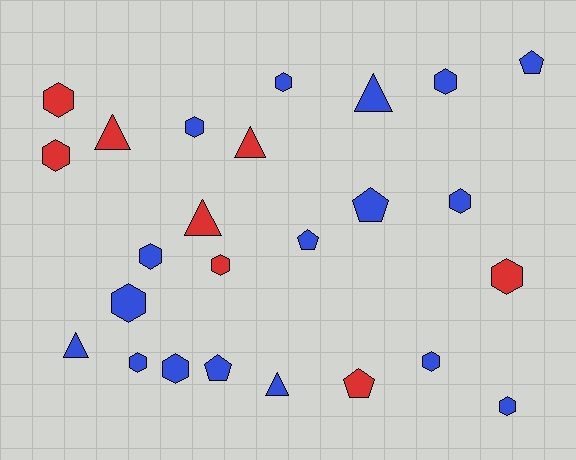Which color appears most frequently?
Blue, with 17 objects.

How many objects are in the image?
There are 25 objects.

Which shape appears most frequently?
Hexagon, with 14 objects.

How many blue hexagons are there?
There are 10 blue hexagons.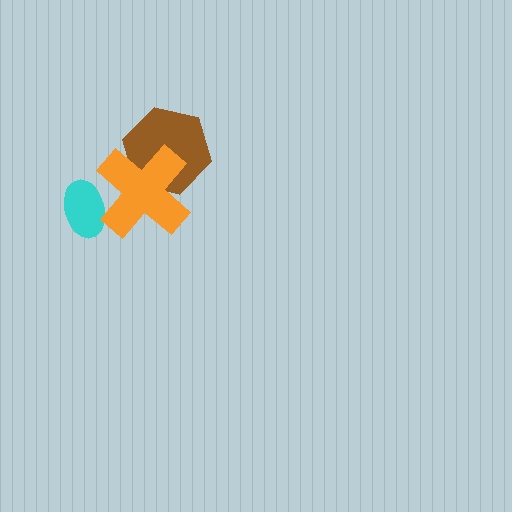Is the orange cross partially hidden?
No, no other shape covers it.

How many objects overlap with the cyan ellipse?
1 object overlaps with the cyan ellipse.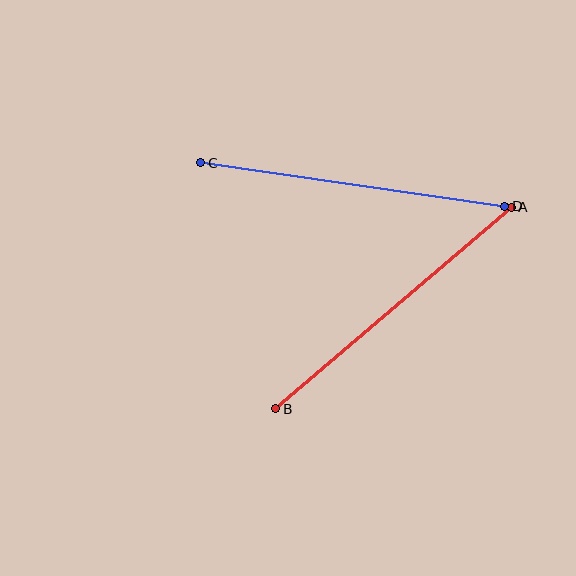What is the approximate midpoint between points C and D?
The midpoint is at approximately (353, 185) pixels.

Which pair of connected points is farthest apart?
Points A and B are farthest apart.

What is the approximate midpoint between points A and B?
The midpoint is at approximately (393, 308) pixels.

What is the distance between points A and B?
The distance is approximately 310 pixels.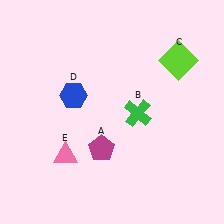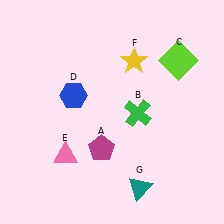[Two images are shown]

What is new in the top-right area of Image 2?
A yellow star (F) was added in the top-right area of Image 2.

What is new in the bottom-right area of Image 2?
A teal triangle (G) was added in the bottom-right area of Image 2.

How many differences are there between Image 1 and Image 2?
There are 2 differences between the two images.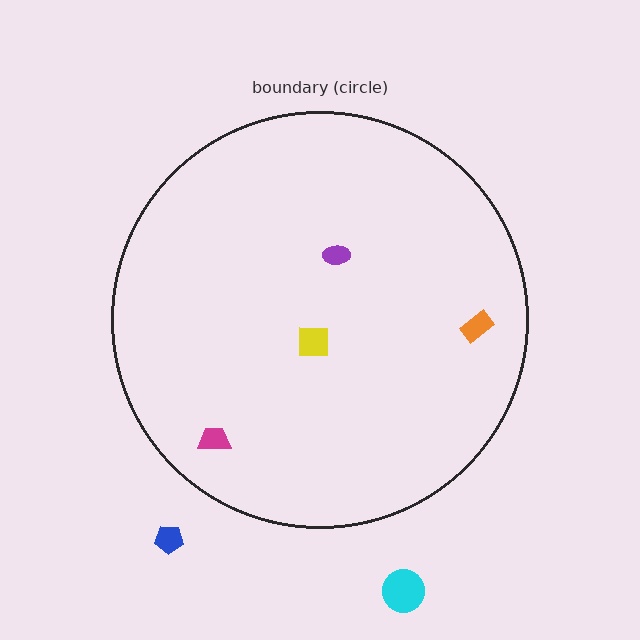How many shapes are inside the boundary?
4 inside, 2 outside.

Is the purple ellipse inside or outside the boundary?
Inside.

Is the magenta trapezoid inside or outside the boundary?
Inside.